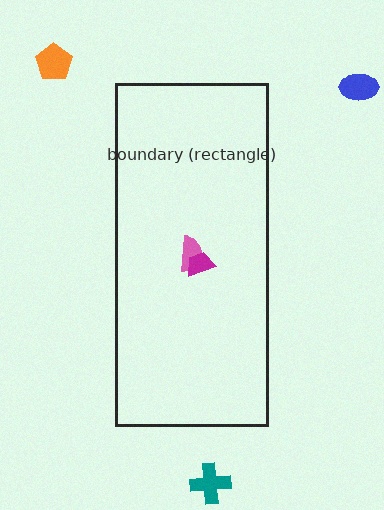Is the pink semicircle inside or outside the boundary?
Inside.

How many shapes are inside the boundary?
2 inside, 3 outside.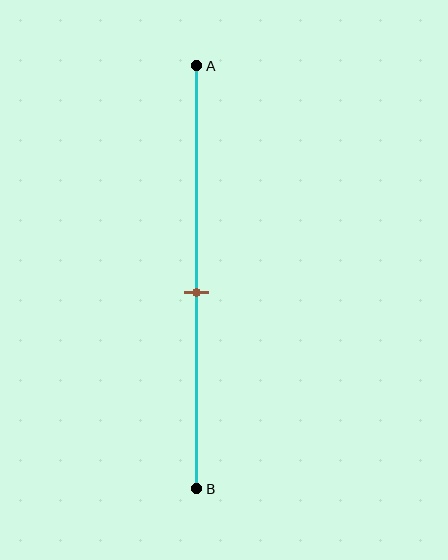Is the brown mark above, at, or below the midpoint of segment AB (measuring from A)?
The brown mark is below the midpoint of segment AB.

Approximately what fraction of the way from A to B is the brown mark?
The brown mark is approximately 55% of the way from A to B.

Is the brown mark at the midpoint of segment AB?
No, the mark is at about 55% from A, not at the 50% midpoint.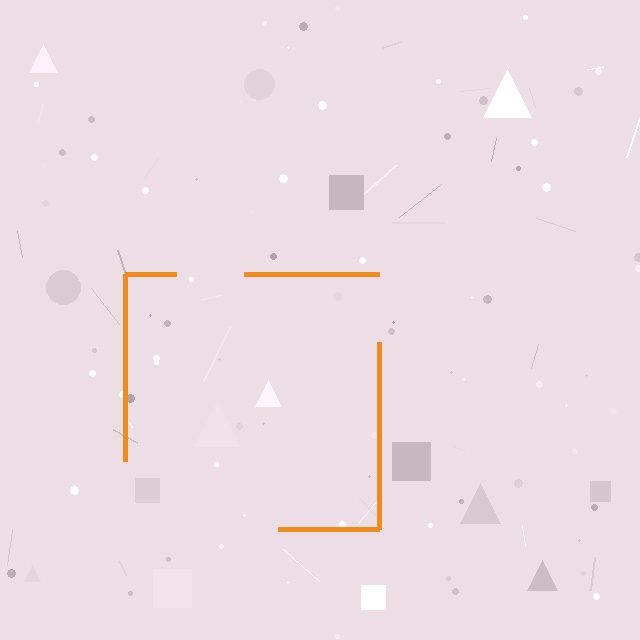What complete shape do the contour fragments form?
The contour fragments form a square.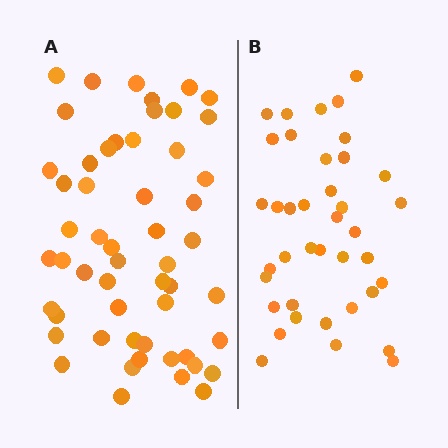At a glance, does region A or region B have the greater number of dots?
Region A (the left region) has more dots.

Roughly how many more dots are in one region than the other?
Region A has approximately 15 more dots than region B.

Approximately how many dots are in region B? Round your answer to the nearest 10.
About 40 dots. (The exact count is 39, which rounds to 40.)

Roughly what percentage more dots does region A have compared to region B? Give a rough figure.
About 40% more.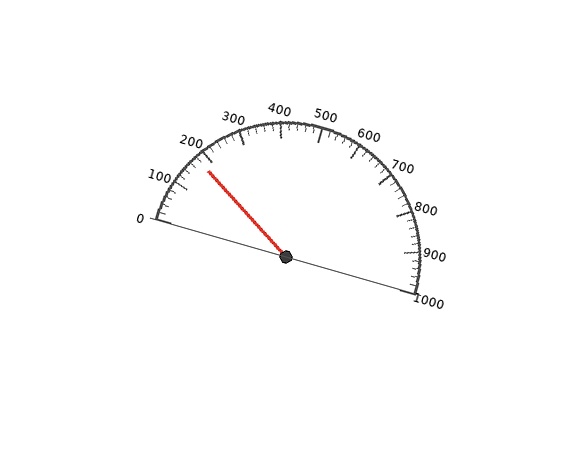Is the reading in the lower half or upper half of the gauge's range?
The reading is in the lower half of the range (0 to 1000).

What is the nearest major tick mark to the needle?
The nearest major tick mark is 200.